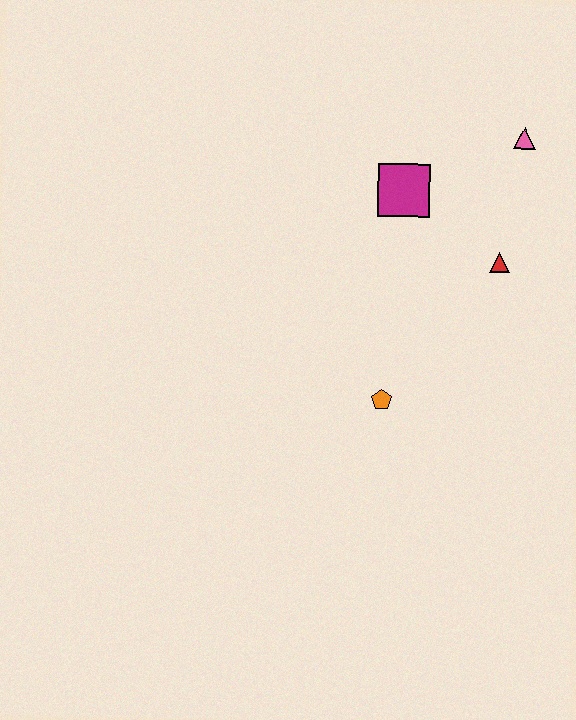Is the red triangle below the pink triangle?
Yes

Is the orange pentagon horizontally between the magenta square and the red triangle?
No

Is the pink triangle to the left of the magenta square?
No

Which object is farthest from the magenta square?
The orange pentagon is farthest from the magenta square.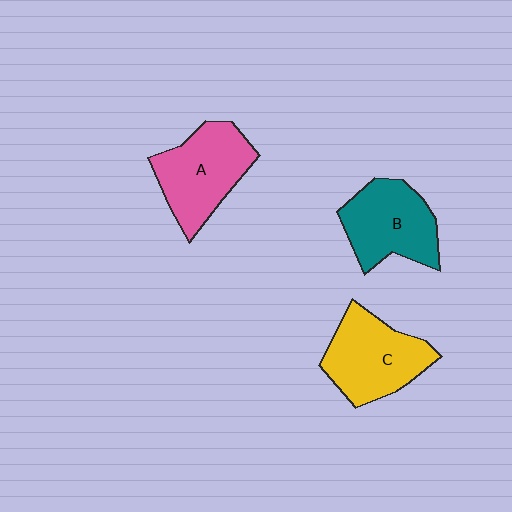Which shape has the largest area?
Shape A (pink).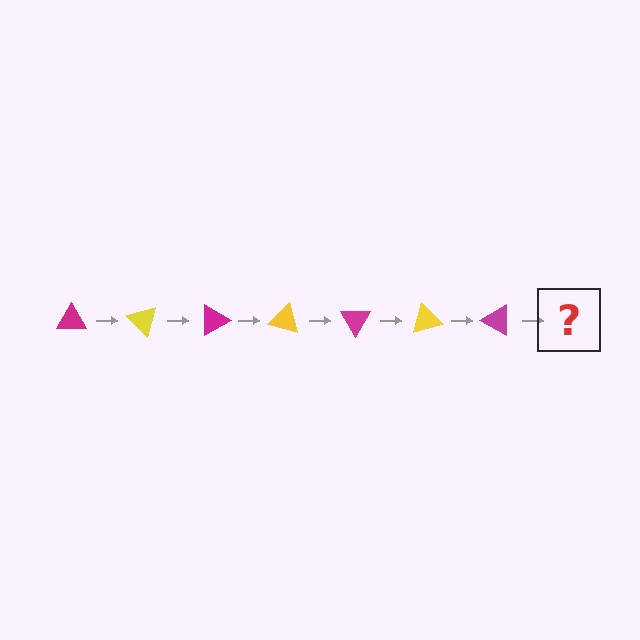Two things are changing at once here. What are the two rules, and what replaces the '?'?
The two rules are that it rotates 45 degrees each step and the color cycles through magenta and yellow. The '?' should be a yellow triangle, rotated 315 degrees from the start.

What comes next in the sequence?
The next element should be a yellow triangle, rotated 315 degrees from the start.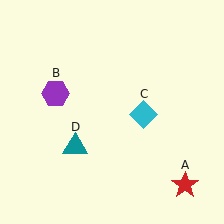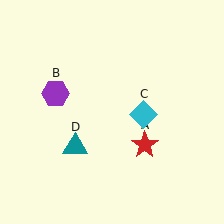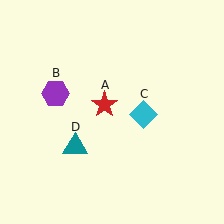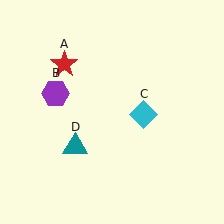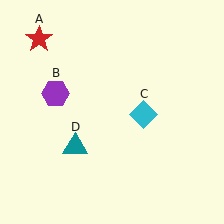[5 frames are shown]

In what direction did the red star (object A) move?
The red star (object A) moved up and to the left.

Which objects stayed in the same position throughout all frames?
Purple hexagon (object B) and cyan diamond (object C) and teal triangle (object D) remained stationary.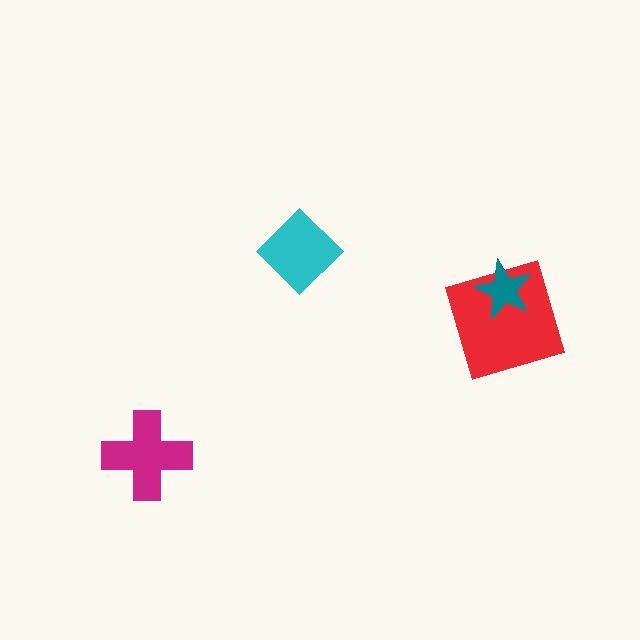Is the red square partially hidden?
Yes, it is partially covered by another shape.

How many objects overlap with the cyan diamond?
0 objects overlap with the cyan diamond.